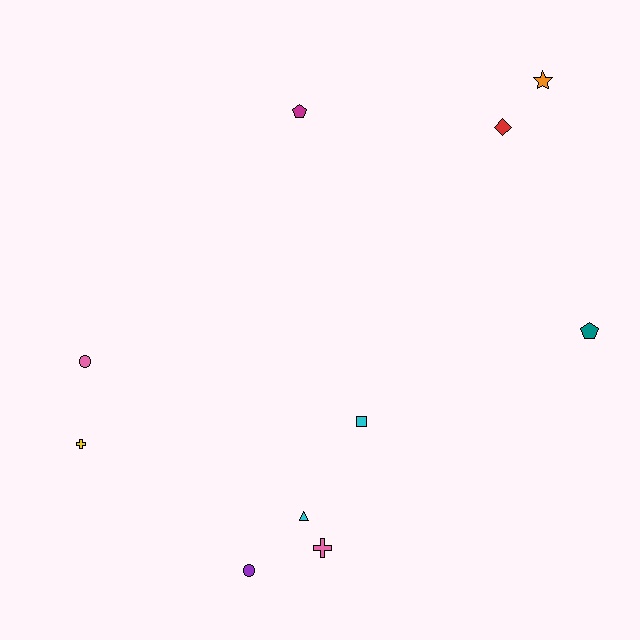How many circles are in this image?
There are 2 circles.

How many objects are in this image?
There are 10 objects.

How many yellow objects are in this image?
There is 1 yellow object.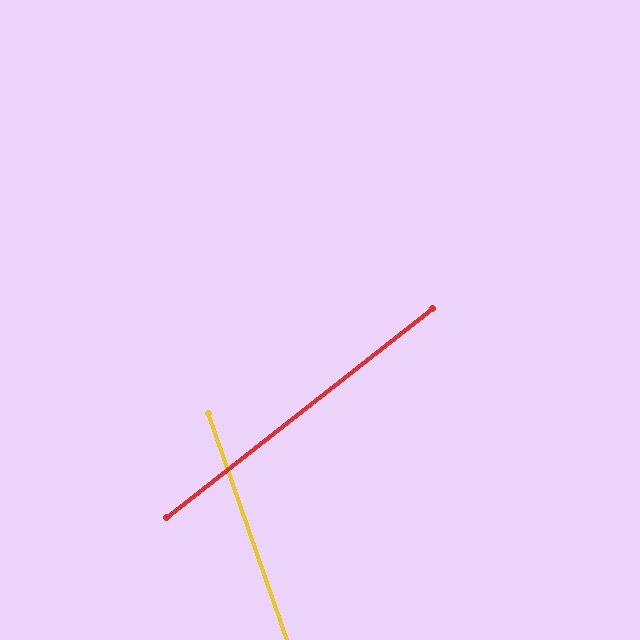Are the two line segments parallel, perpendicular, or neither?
Neither parallel nor perpendicular — they differ by about 71°.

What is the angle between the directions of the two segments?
Approximately 71 degrees.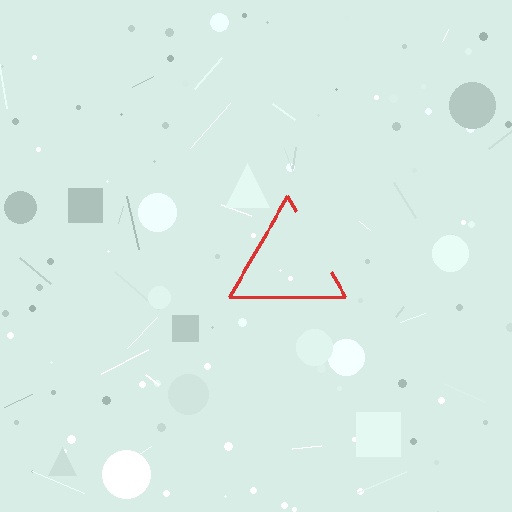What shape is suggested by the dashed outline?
The dashed outline suggests a triangle.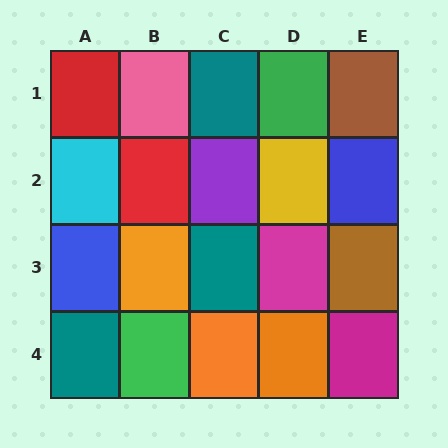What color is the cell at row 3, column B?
Orange.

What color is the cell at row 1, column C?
Teal.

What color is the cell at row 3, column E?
Brown.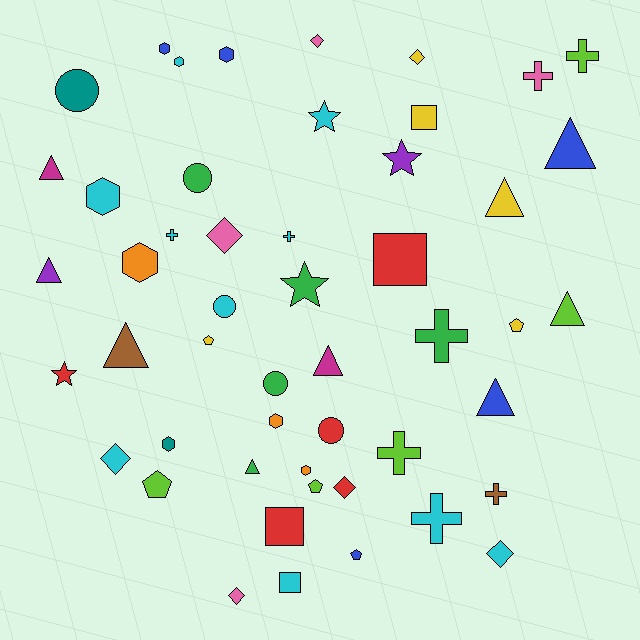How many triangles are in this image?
There are 9 triangles.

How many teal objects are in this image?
There are 2 teal objects.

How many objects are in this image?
There are 50 objects.